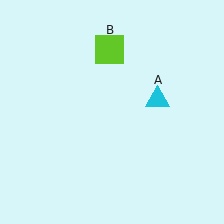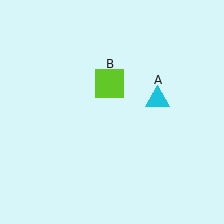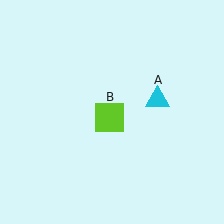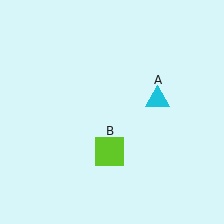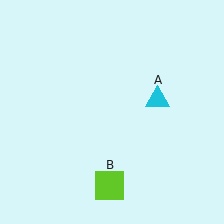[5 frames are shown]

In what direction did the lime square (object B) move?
The lime square (object B) moved down.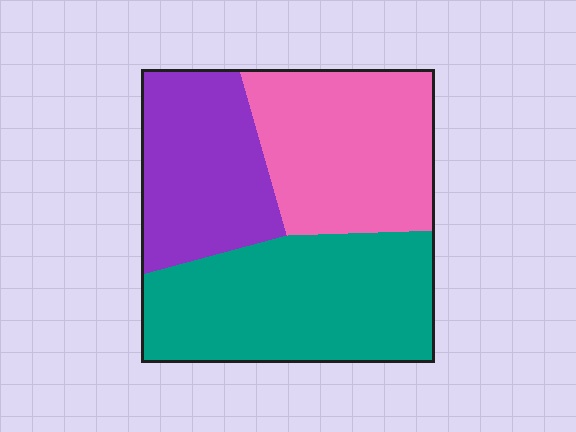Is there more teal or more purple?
Teal.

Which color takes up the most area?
Teal, at roughly 40%.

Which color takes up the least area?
Purple, at roughly 25%.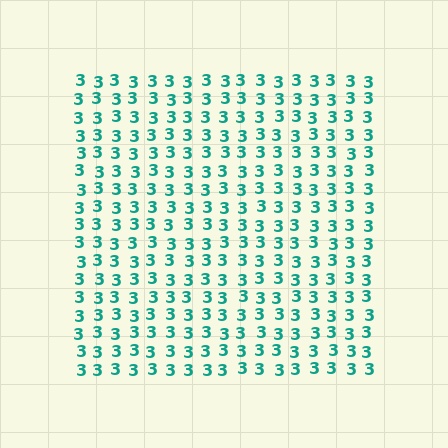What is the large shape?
The large shape is a square.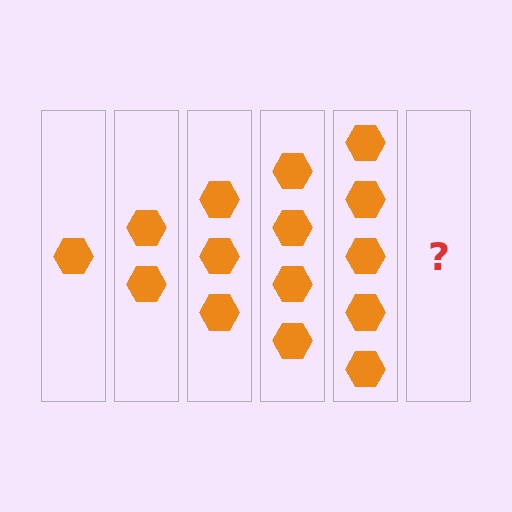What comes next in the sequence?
The next element should be 6 hexagons.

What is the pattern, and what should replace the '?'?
The pattern is that each step adds one more hexagon. The '?' should be 6 hexagons.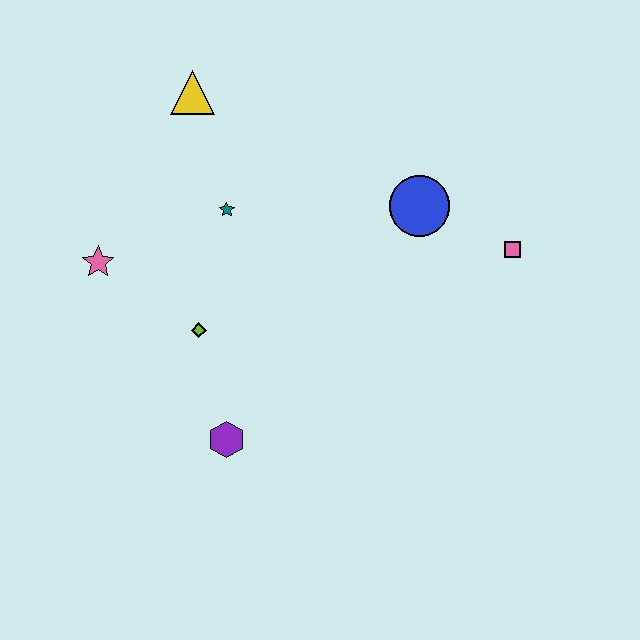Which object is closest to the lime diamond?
The purple hexagon is closest to the lime diamond.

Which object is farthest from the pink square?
The pink star is farthest from the pink square.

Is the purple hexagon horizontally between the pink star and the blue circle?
Yes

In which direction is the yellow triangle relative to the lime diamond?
The yellow triangle is above the lime diamond.